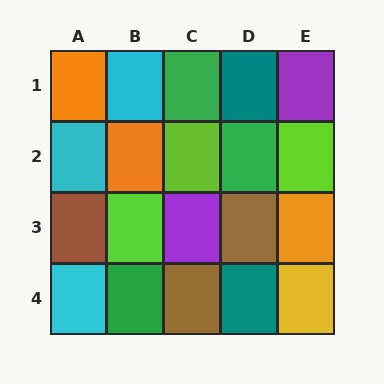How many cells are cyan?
3 cells are cyan.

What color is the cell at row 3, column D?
Brown.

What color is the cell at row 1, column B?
Cyan.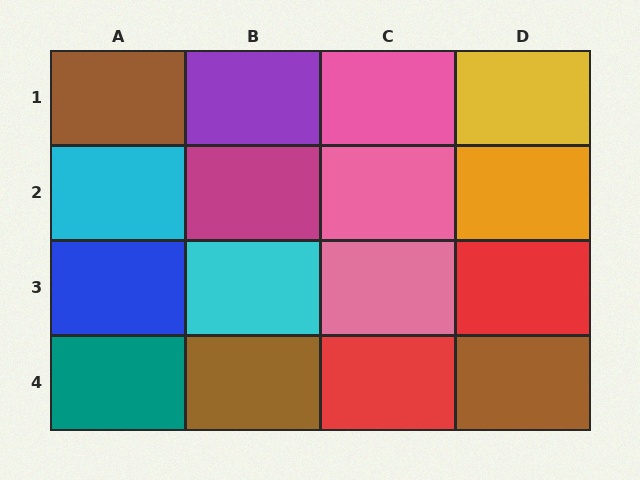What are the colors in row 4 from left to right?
Teal, brown, red, brown.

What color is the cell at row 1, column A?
Brown.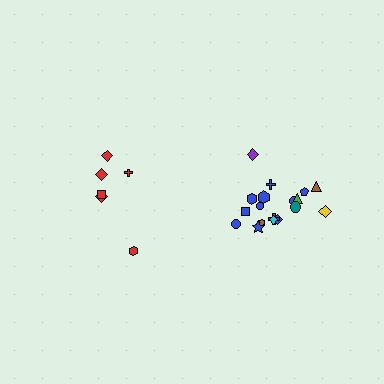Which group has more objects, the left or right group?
The right group.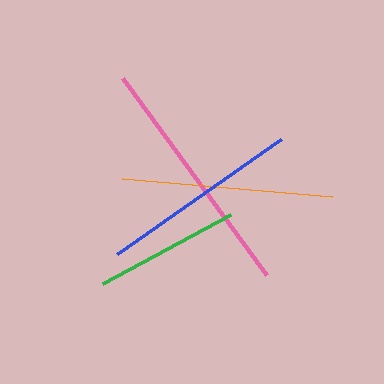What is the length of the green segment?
The green segment is approximately 146 pixels long.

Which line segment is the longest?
The pink line is the longest at approximately 243 pixels.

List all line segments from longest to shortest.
From longest to shortest: pink, orange, blue, green.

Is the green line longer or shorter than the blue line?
The blue line is longer than the green line.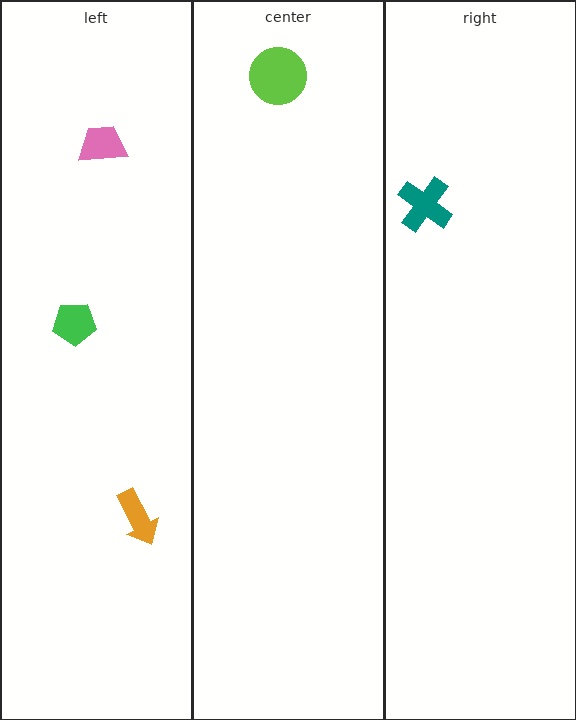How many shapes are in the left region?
3.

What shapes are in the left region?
The pink trapezoid, the orange arrow, the green pentagon.